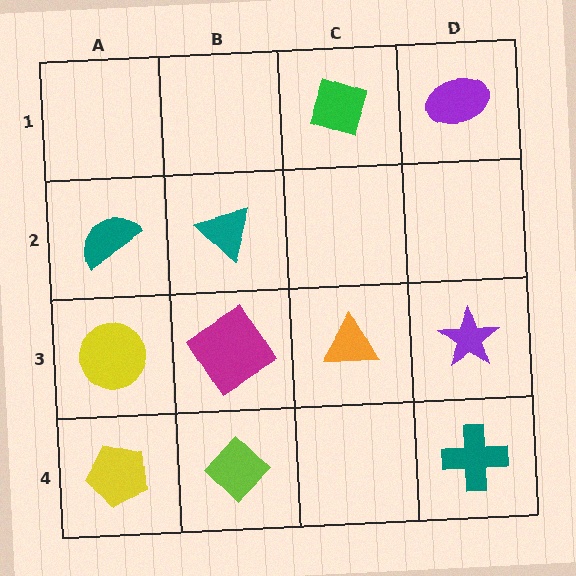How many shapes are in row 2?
2 shapes.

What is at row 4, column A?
A yellow pentagon.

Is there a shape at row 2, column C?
No, that cell is empty.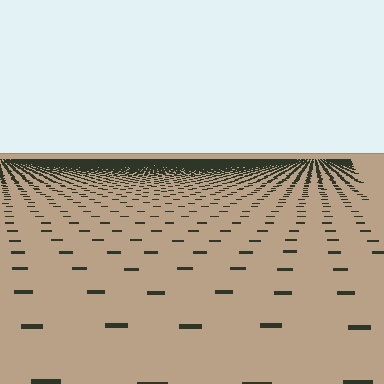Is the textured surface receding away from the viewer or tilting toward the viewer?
The surface is receding away from the viewer. Texture elements get smaller and denser toward the top.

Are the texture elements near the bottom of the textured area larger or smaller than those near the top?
Larger. Near the bottom, elements are closer to the viewer and appear at a bigger on-screen size.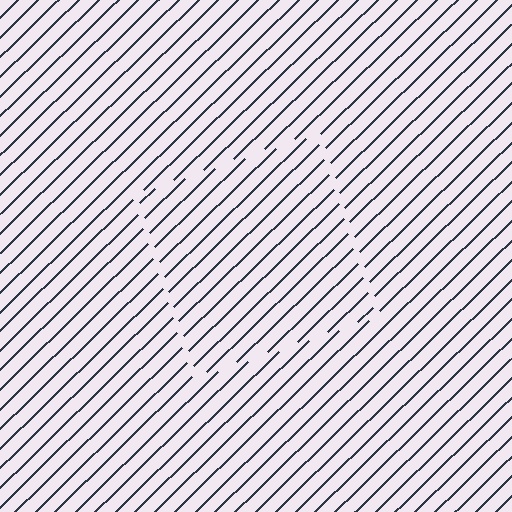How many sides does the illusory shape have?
4 sides — the line-ends trace a square.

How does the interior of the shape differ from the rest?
The interior of the shape contains the same grating, shifted by half a period — the contour is defined by the phase discontinuity where line-ends from the inner and outer gratings abut.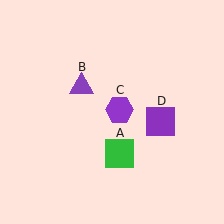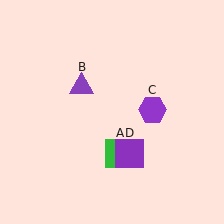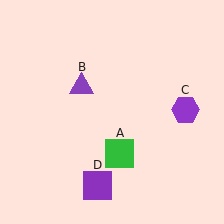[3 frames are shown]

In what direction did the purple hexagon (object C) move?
The purple hexagon (object C) moved right.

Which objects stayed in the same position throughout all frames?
Green square (object A) and purple triangle (object B) remained stationary.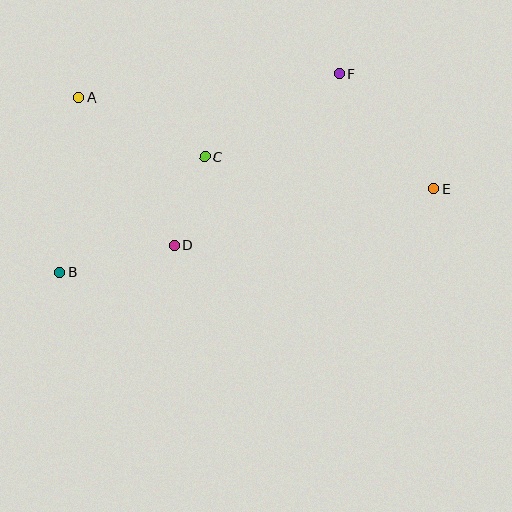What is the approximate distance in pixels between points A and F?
The distance between A and F is approximately 261 pixels.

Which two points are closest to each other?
Points C and D are closest to each other.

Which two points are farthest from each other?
Points B and E are farthest from each other.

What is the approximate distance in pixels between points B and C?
The distance between B and C is approximately 185 pixels.